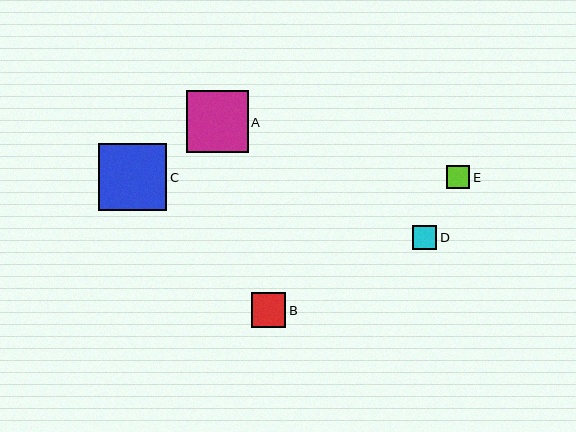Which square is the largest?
Square C is the largest with a size of approximately 68 pixels.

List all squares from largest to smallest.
From largest to smallest: C, A, B, D, E.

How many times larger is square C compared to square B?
Square C is approximately 2.0 times the size of square B.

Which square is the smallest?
Square E is the smallest with a size of approximately 23 pixels.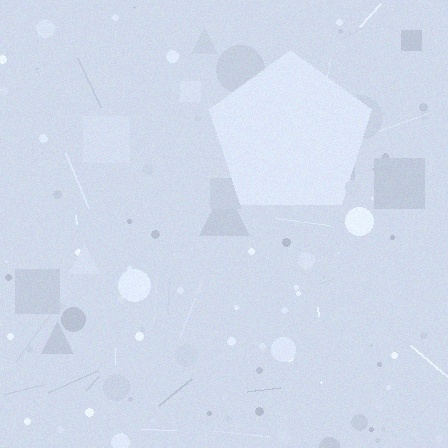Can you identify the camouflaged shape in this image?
The camouflaged shape is a pentagon.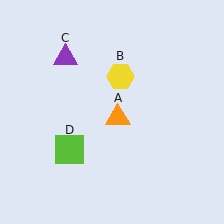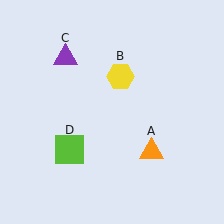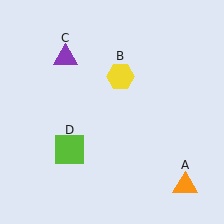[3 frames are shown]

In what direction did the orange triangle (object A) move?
The orange triangle (object A) moved down and to the right.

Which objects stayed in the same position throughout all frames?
Yellow hexagon (object B) and purple triangle (object C) and lime square (object D) remained stationary.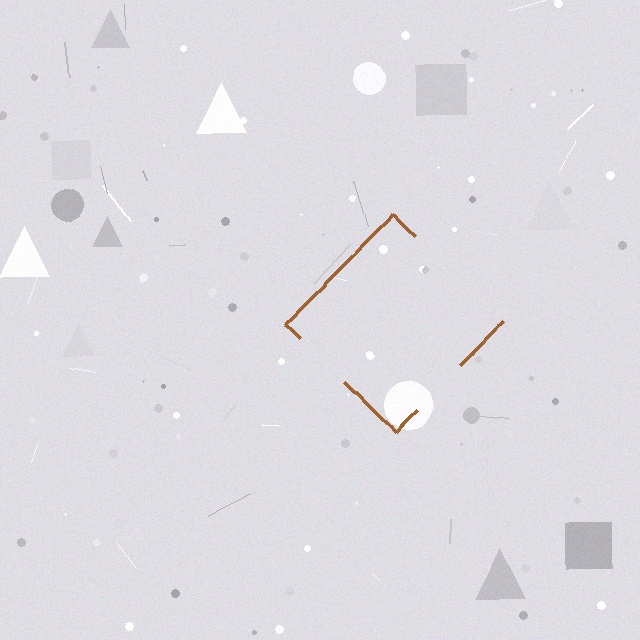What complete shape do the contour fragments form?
The contour fragments form a diamond.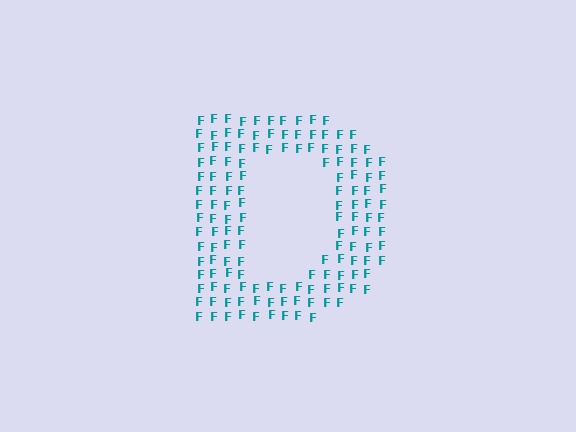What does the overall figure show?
The overall figure shows the letter D.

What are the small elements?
The small elements are letter F's.